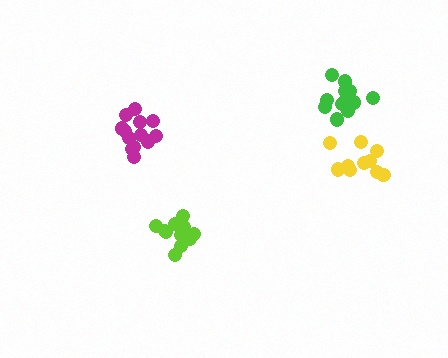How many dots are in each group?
Group 1: 10 dots, Group 2: 11 dots, Group 3: 13 dots, Group 4: 14 dots (48 total).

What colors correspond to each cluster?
The clusters are colored: yellow, lime, magenta, green.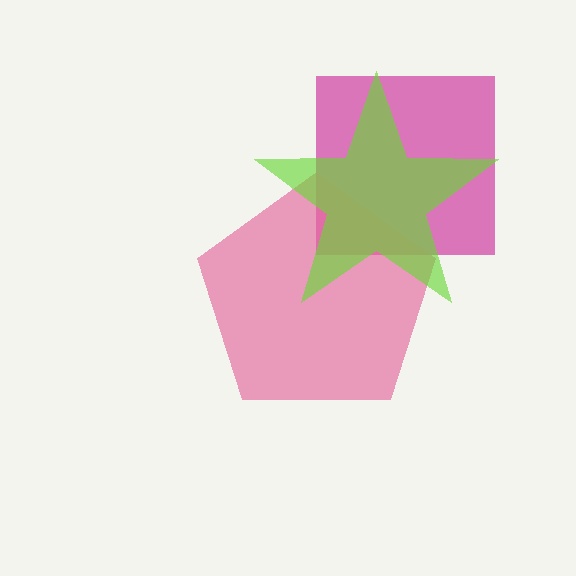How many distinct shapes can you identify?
There are 3 distinct shapes: a magenta square, a pink pentagon, a lime star.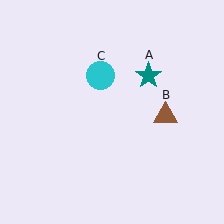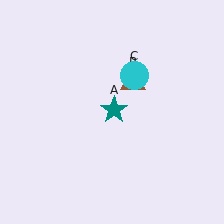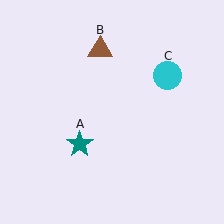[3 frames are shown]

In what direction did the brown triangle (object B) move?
The brown triangle (object B) moved up and to the left.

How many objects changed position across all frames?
3 objects changed position: teal star (object A), brown triangle (object B), cyan circle (object C).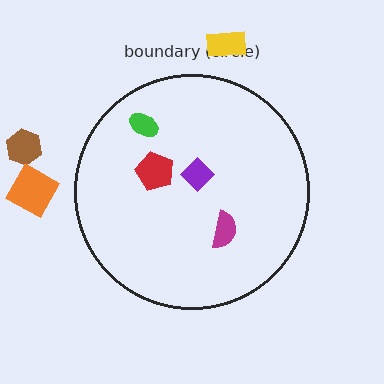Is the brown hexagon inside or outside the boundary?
Outside.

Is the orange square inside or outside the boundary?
Outside.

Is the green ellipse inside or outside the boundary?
Inside.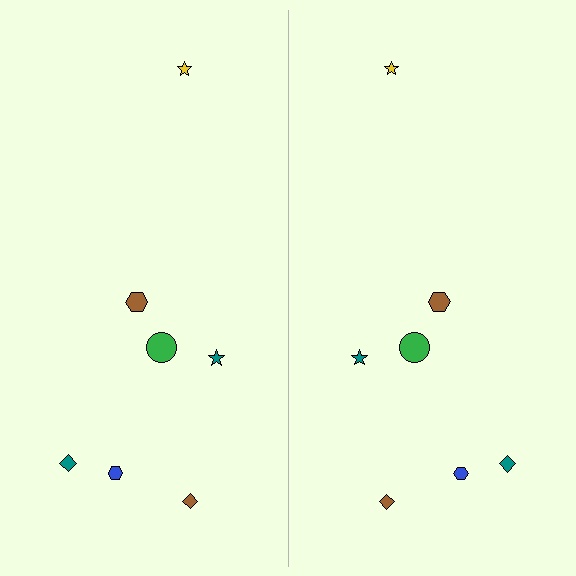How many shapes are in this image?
There are 14 shapes in this image.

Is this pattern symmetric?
Yes, this pattern has bilateral (reflection) symmetry.